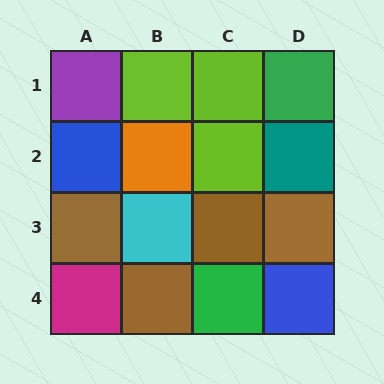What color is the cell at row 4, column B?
Brown.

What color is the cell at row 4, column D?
Blue.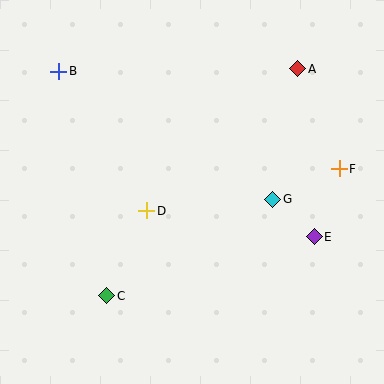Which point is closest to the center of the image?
Point D at (147, 211) is closest to the center.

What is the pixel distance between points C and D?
The distance between C and D is 94 pixels.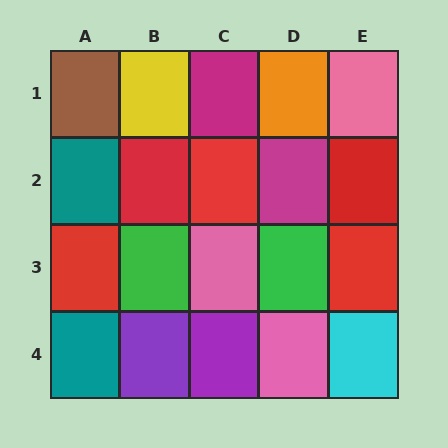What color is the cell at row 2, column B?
Red.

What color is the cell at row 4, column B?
Purple.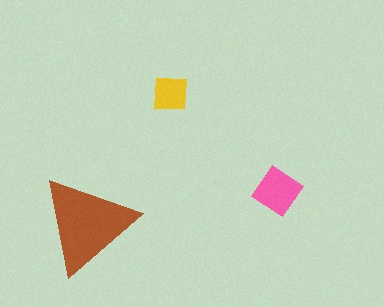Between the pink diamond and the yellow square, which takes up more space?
The pink diamond.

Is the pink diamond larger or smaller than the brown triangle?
Smaller.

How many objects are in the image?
There are 3 objects in the image.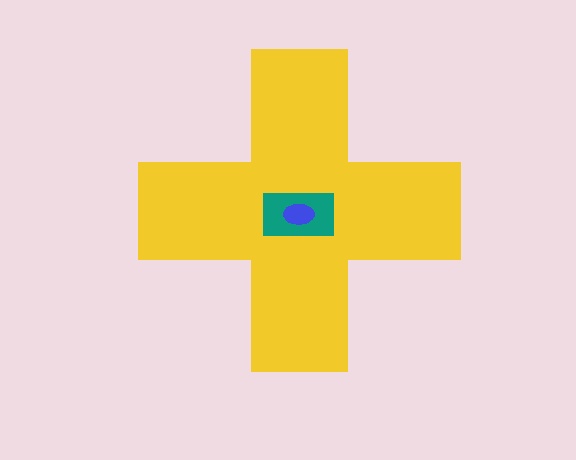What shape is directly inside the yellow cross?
The teal rectangle.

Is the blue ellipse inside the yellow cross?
Yes.